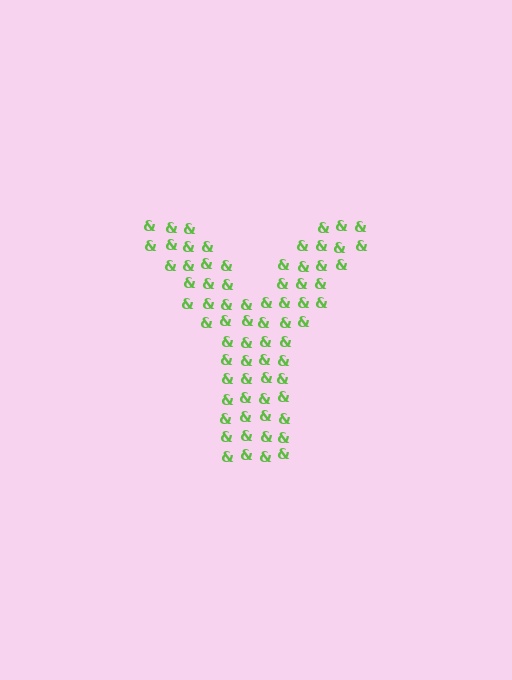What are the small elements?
The small elements are ampersands.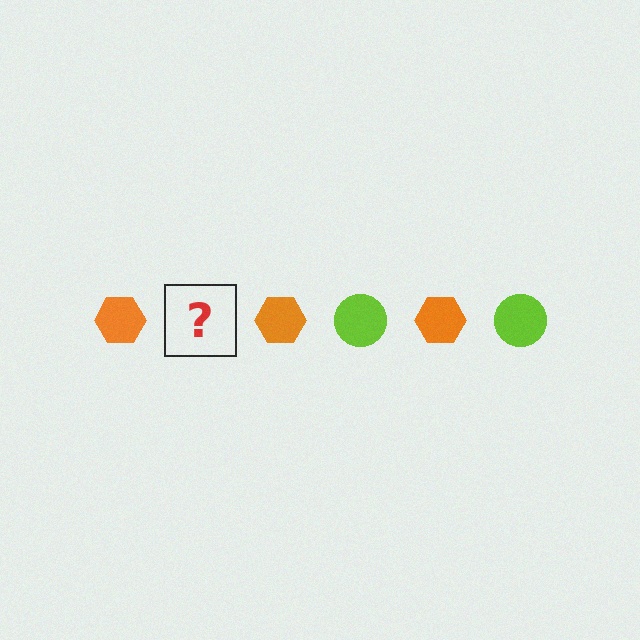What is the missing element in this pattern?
The missing element is a lime circle.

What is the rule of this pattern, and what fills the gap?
The rule is that the pattern alternates between orange hexagon and lime circle. The gap should be filled with a lime circle.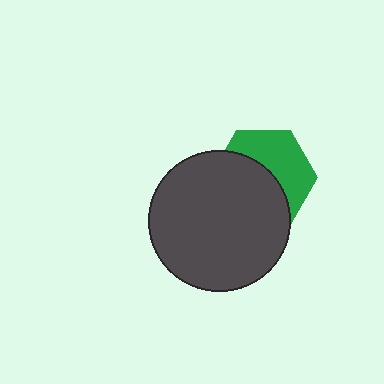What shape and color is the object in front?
The object in front is a dark gray circle.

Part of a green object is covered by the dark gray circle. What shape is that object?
It is a hexagon.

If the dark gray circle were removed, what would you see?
You would see the complete green hexagon.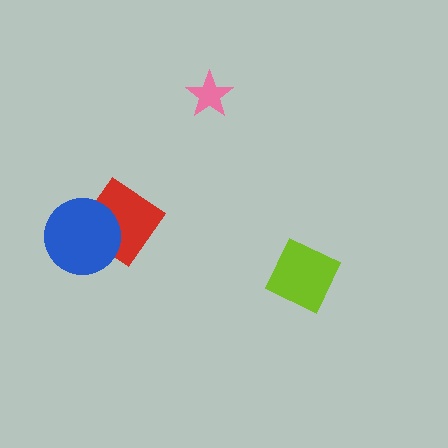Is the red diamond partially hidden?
Yes, it is partially covered by another shape.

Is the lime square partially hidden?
No, no other shape covers it.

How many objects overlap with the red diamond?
1 object overlaps with the red diamond.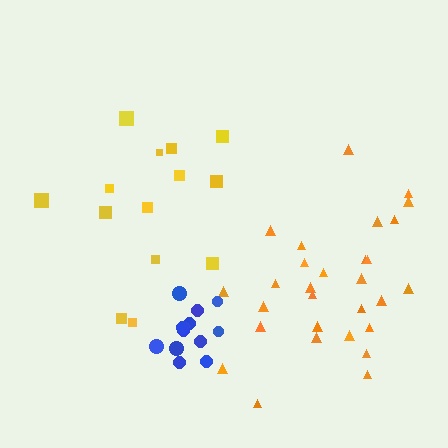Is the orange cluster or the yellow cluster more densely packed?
Orange.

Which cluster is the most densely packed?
Blue.